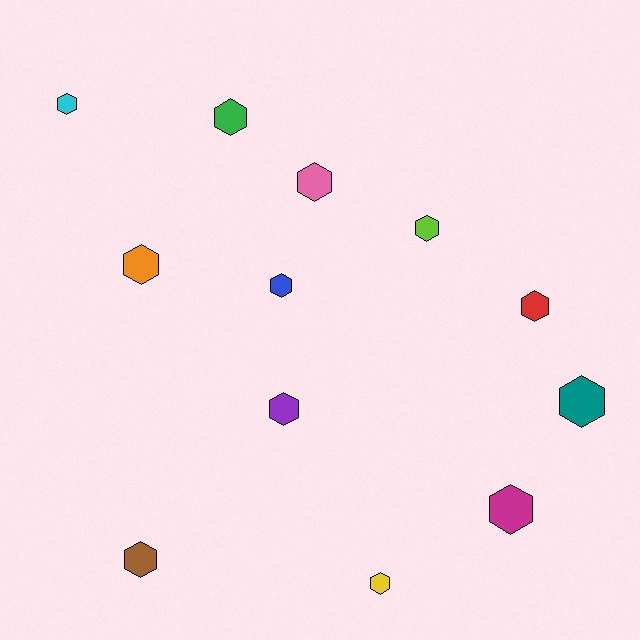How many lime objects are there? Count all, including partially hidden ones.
There is 1 lime object.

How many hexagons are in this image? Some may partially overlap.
There are 12 hexagons.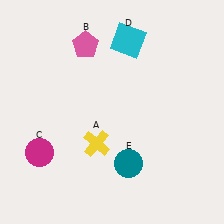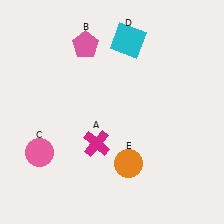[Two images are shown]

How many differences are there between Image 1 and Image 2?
There are 3 differences between the two images.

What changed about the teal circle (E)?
In Image 1, E is teal. In Image 2, it changed to orange.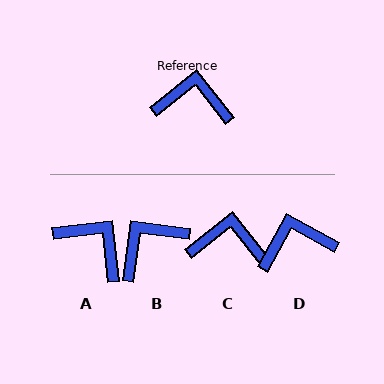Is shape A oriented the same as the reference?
No, it is off by about 32 degrees.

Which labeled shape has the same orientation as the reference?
C.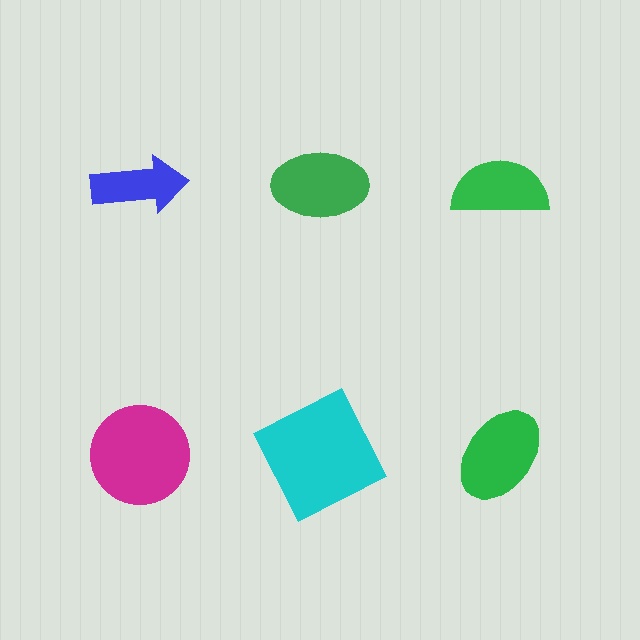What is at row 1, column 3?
A green semicircle.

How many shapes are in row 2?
3 shapes.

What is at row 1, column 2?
A green ellipse.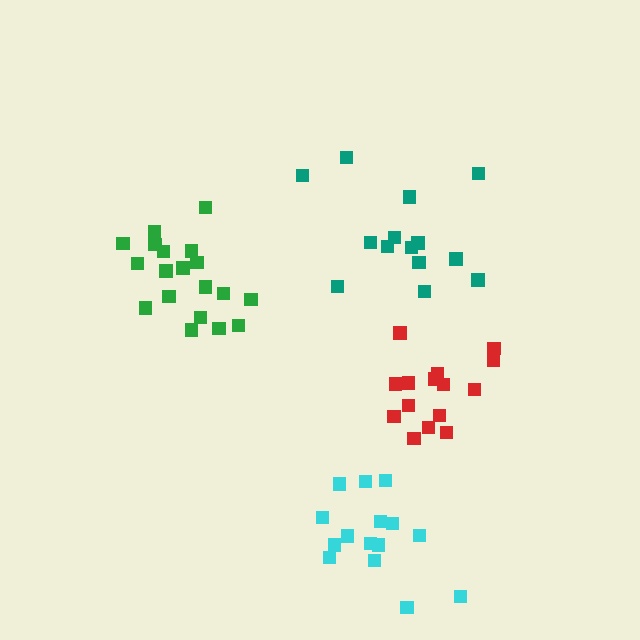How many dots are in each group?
Group 1: 15 dots, Group 2: 19 dots, Group 3: 14 dots, Group 4: 16 dots (64 total).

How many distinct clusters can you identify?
There are 4 distinct clusters.